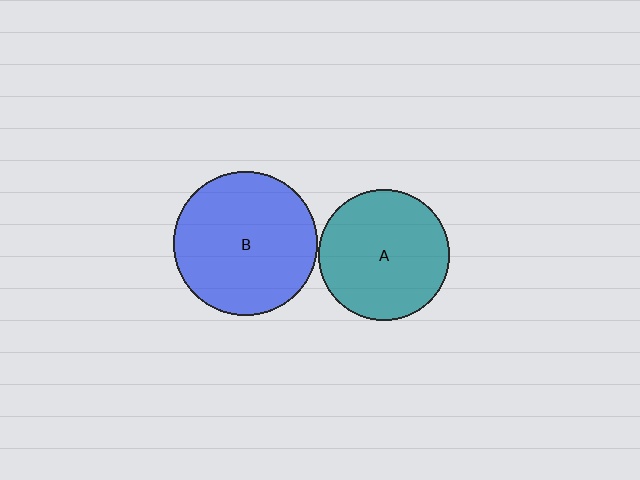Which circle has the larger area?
Circle B (blue).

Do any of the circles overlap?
No, none of the circles overlap.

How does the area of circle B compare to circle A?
Approximately 1.2 times.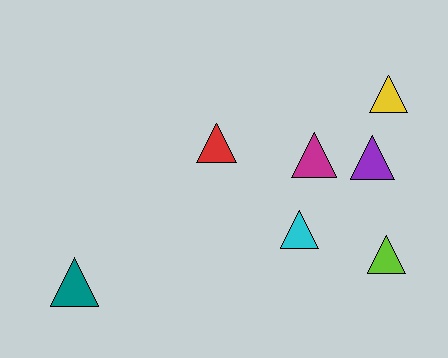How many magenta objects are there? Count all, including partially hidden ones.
There is 1 magenta object.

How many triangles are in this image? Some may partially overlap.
There are 7 triangles.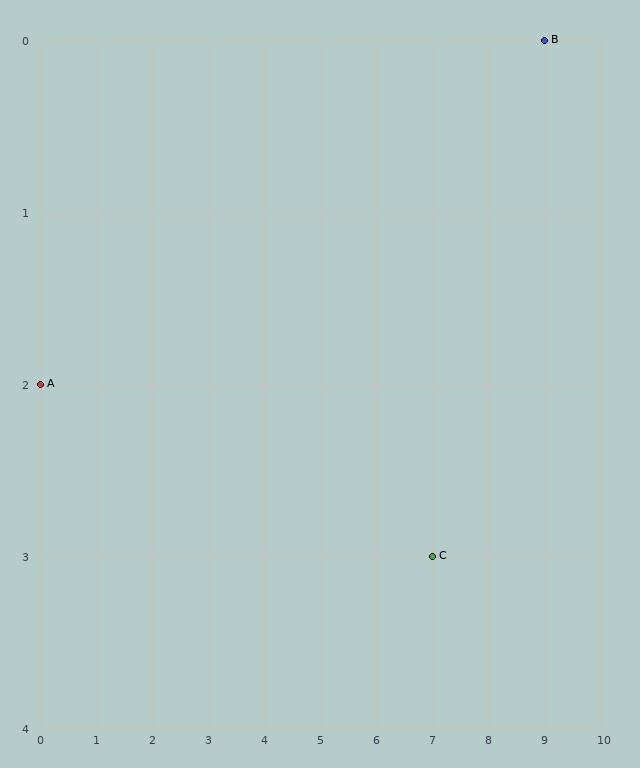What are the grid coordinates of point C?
Point C is at grid coordinates (7, 3).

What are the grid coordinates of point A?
Point A is at grid coordinates (0, 2).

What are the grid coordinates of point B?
Point B is at grid coordinates (9, 0).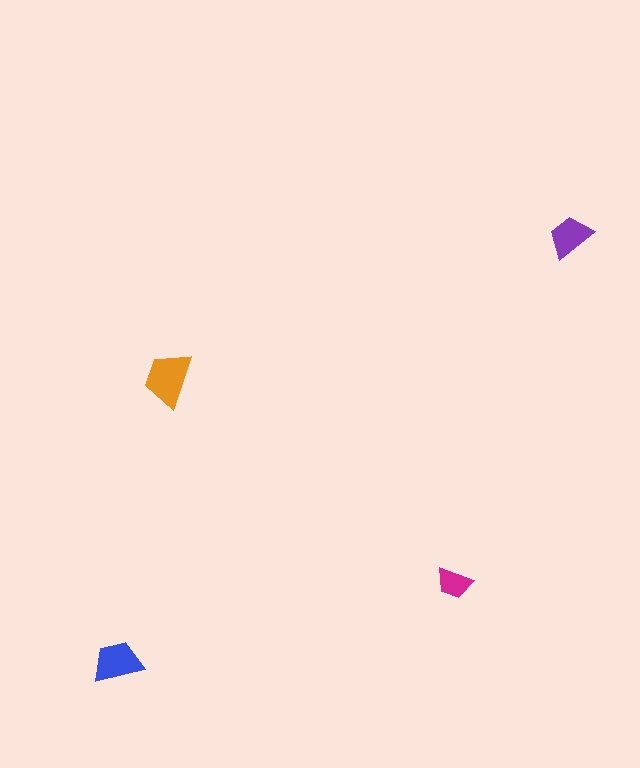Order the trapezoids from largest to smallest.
the orange one, the blue one, the purple one, the magenta one.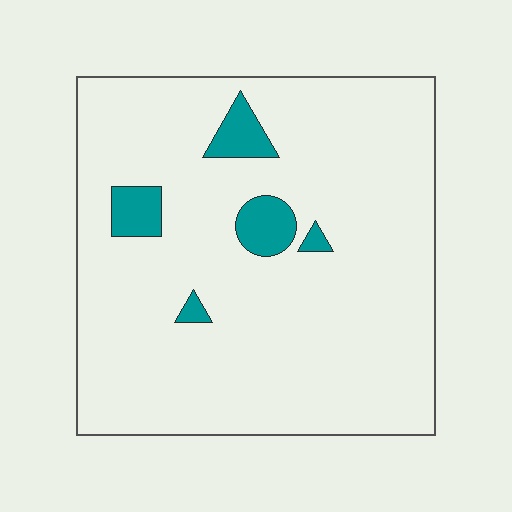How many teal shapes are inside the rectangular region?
5.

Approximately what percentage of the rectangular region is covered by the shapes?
Approximately 5%.